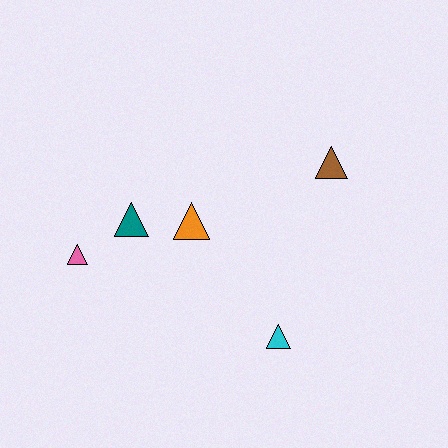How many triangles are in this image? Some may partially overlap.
There are 5 triangles.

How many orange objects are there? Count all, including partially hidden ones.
There is 1 orange object.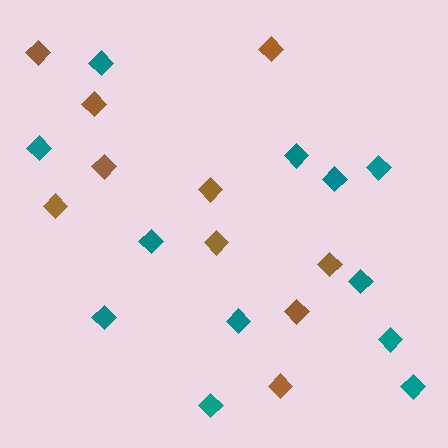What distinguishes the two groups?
There are 2 groups: one group of teal diamonds (12) and one group of brown diamonds (10).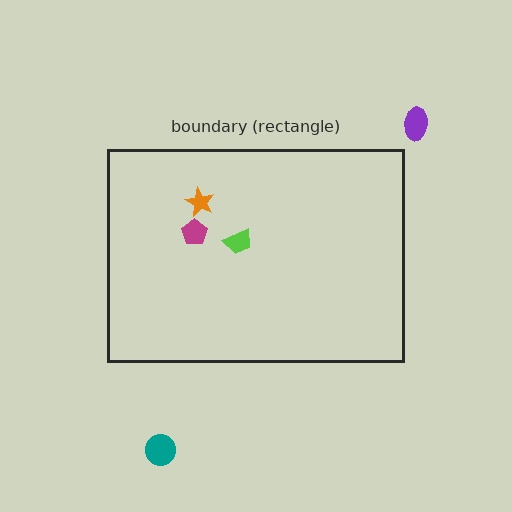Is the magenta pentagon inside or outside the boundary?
Inside.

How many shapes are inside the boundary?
3 inside, 2 outside.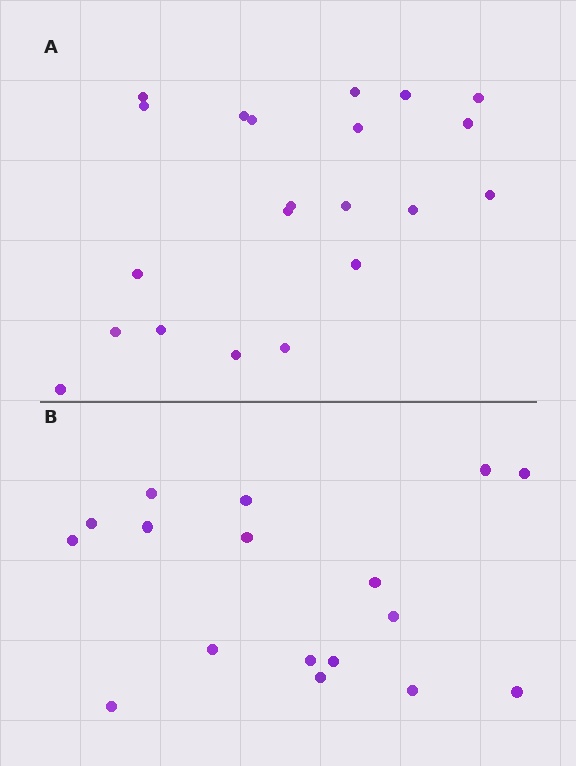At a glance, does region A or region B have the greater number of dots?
Region A (the top region) has more dots.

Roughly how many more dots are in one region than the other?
Region A has about 4 more dots than region B.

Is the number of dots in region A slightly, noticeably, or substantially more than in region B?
Region A has only slightly more — the two regions are fairly close. The ratio is roughly 1.2 to 1.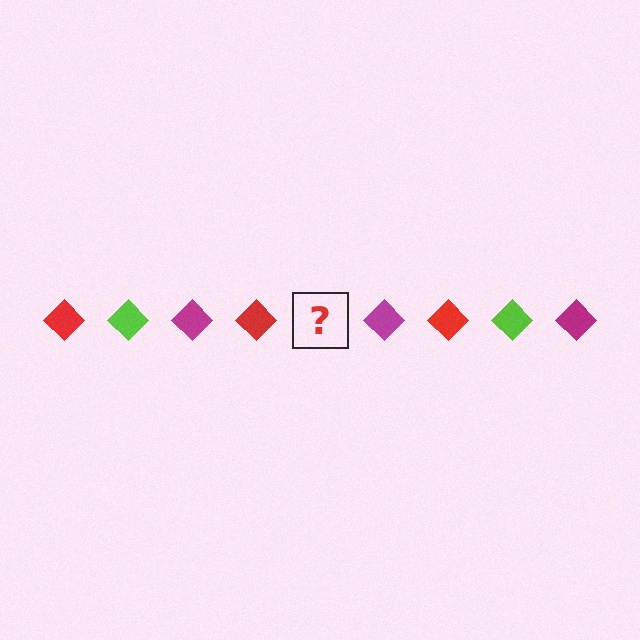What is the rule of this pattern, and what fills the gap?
The rule is that the pattern cycles through red, lime, magenta diamonds. The gap should be filled with a lime diamond.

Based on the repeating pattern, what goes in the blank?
The blank should be a lime diamond.